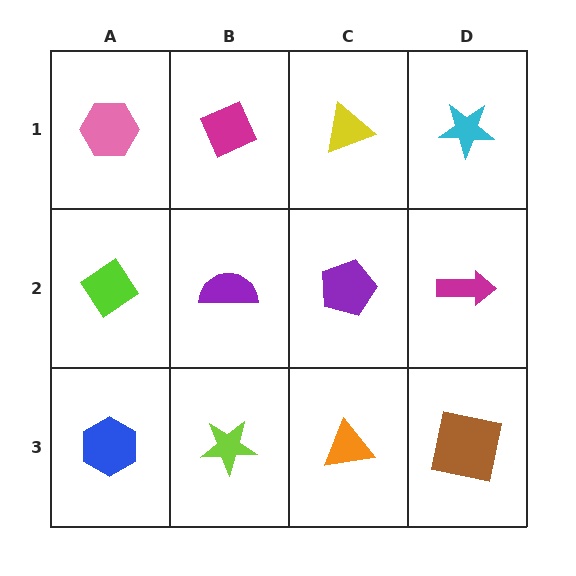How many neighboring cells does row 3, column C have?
3.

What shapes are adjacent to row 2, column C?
A yellow triangle (row 1, column C), an orange triangle (row 3, column C), a purple semicircle (row 2, column B), a magenta arrow (row 2, column D).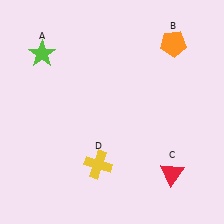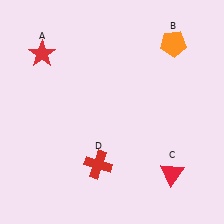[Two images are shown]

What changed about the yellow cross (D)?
In Image 1, D is yellow. In Image 2, it changed to red.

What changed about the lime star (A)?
In Image 1, A is lime. In Image 2, it changed to red.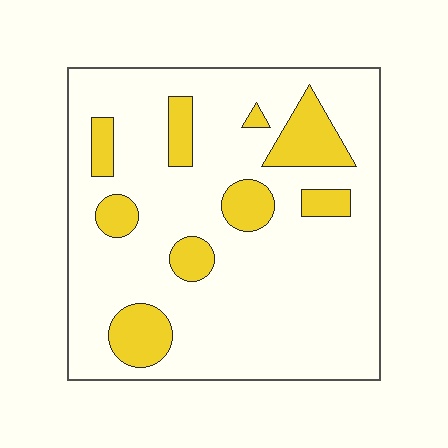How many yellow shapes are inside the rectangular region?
9.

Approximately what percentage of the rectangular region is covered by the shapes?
Approximately 20%.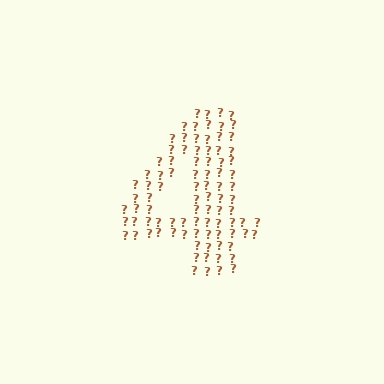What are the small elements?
The small elements are question marks.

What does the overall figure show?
The overall figure shows the digit 4.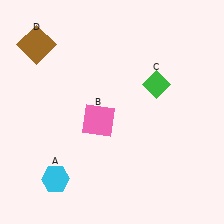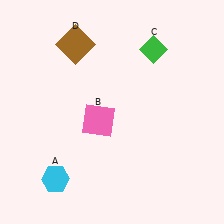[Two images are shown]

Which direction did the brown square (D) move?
The brown square (D) moved right.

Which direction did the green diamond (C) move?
The green diamond (C) moved up.